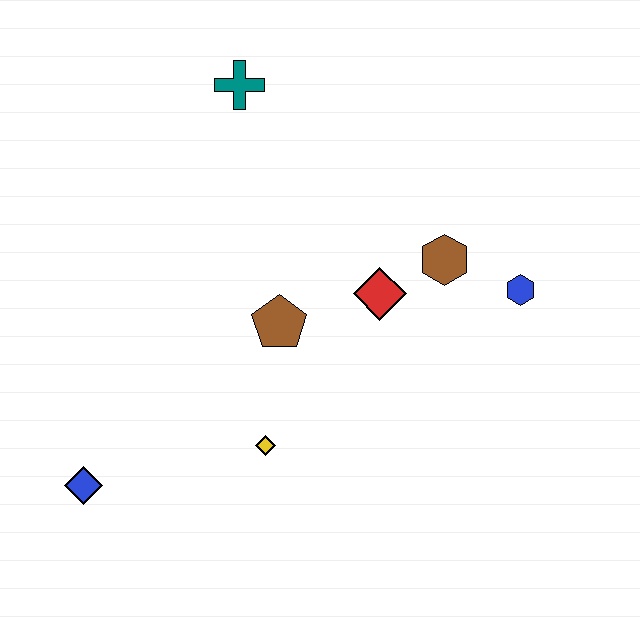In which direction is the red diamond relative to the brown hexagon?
The red diamond is to the left of the brown hexagon.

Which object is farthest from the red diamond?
The blue diamond is farthest from the red diamond.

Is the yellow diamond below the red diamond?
Yes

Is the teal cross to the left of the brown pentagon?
Yes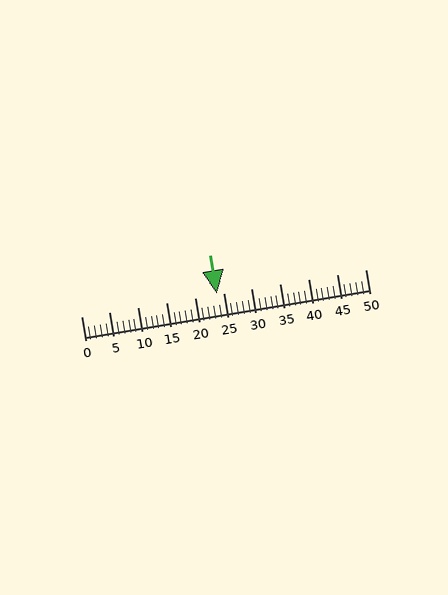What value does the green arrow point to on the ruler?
The green arrow points to approximately 24.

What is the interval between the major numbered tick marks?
The major tick marks are spaced 5 units apart.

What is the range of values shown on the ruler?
The ruler shows values from 0 to 50.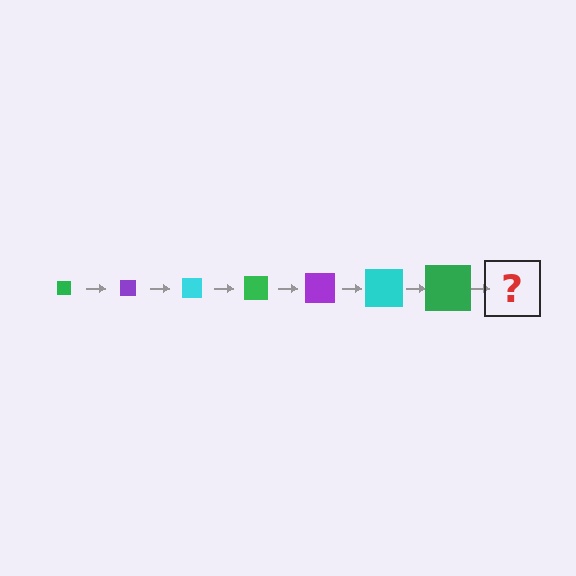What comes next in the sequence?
The next element should be a purple square, larger than the previous one.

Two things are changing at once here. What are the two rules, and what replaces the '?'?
The two rules are that the square grows larger each step and the color cycles through green, purple, and cyan. The '?' should be a purple square, larger than the previous one.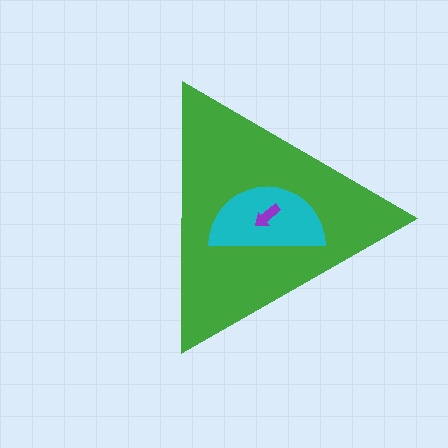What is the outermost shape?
The green triangle.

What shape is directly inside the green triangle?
The cyan semicircle.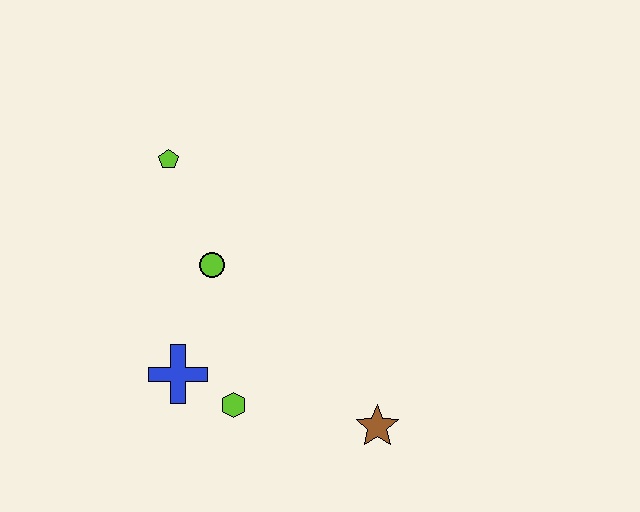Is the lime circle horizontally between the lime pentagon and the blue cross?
No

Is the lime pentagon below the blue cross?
No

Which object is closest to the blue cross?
The lime hexagon is closest to the blue cross.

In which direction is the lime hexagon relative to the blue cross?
The lime hexagon is to the right of the blue cross.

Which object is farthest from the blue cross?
The lime pentagon is farthest from the blue cross.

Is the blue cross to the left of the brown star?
Yes